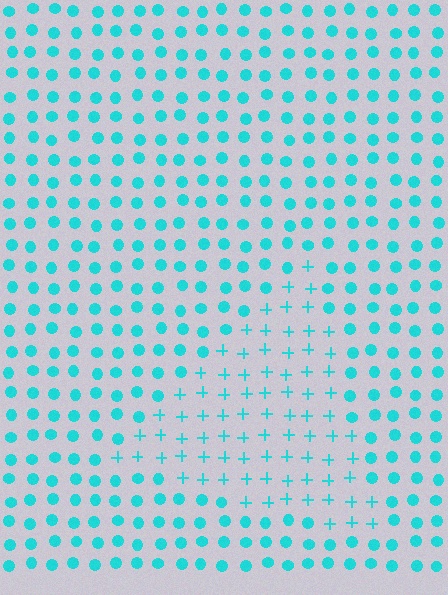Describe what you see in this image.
The image is filled with small cyan elements arranged in a uniform grid. A triangle-shaped region contains plus signs, while the surrounding area contains circles. The boundary is defined purely by the change in element shape.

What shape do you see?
I see a triangle.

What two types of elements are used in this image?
The image uses plus signs inside the triangle region and circles outside it.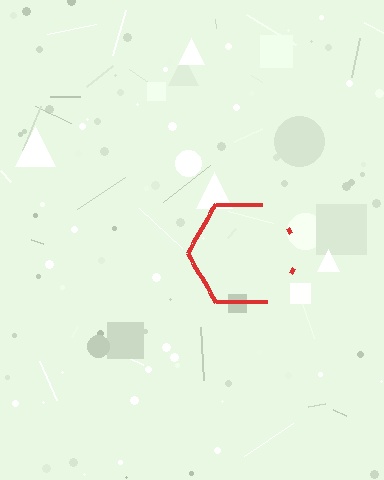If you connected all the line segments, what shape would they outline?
They would outline a hexagon.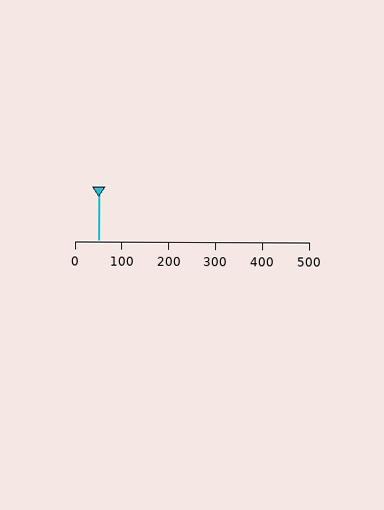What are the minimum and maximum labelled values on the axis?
The axis runs from 0 to 500.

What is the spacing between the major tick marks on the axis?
The major ticks are spaced 100 apart.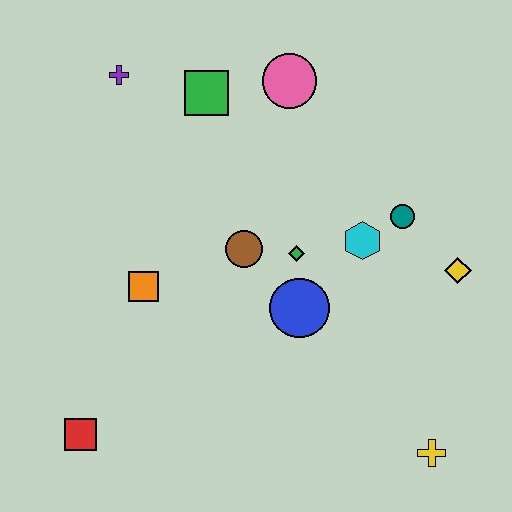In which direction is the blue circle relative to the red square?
The blue circle is to the right of the red square.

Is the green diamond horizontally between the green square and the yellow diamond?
Yes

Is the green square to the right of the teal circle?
No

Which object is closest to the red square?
The orange square is closest to the red square.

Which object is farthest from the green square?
The yellow cross is farthest from the green square.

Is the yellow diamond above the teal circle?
No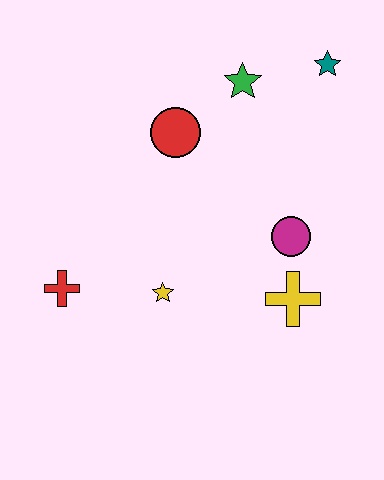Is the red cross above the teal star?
No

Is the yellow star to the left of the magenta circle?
Yes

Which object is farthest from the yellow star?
The teal star is farthest from the yellow star.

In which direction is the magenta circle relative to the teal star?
The magenta circle is below the teal star.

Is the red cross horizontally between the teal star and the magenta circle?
No